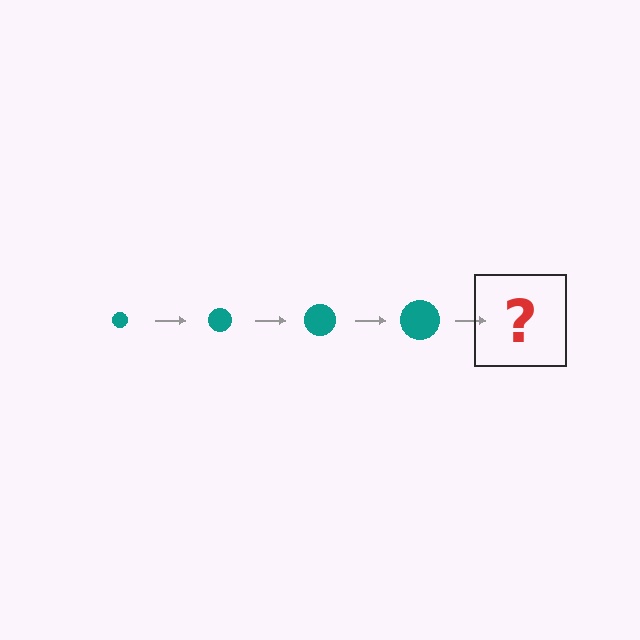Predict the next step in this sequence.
The next step is a teal circle, larger than the previous one.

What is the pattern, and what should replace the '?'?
The pattern is that the circle gets progressively larger each step. The '?' should be a teal circle, larger than the previous one.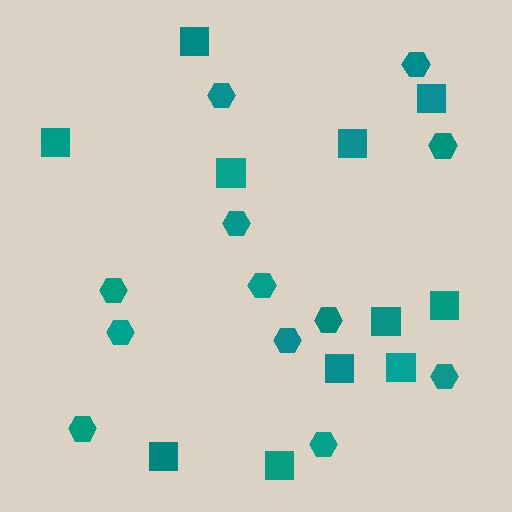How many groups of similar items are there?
There are 2 groups: one group of hexagons (12) and one group of squares (11).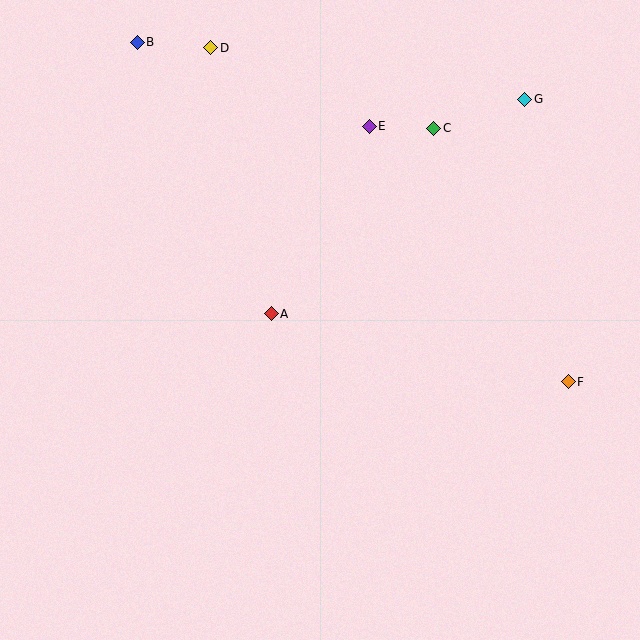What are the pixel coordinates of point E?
Point E is at (369, 126).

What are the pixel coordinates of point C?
Point C is at (433, 128).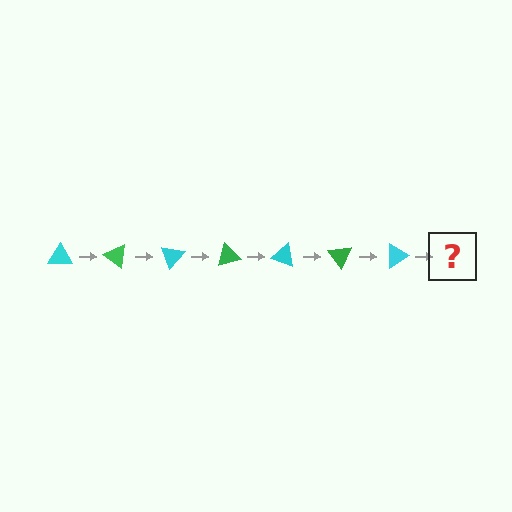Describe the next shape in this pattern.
It should be a green triangle, rotated 245 degrees from the start.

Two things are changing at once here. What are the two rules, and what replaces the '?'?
The two rules are that it rotates 35 degrees each step and the color cycles through cyan and green. The '?' should be a green triangle, rotated 245 degrees from the start.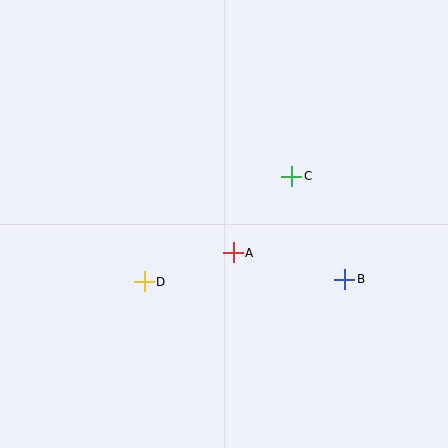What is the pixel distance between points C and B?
The distance between C and B is 116 pixels.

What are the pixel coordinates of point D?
Point D is at (144, 282).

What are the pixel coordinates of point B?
Point B is at (345, 279).